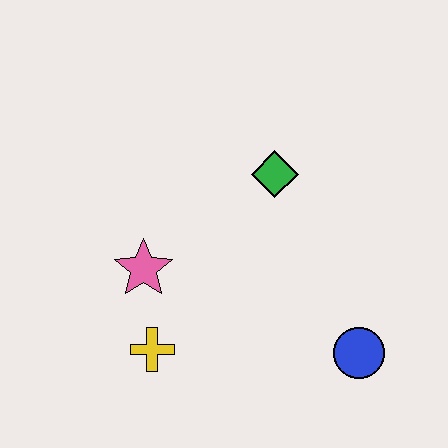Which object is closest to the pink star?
The yellow cross is closest to the pink star.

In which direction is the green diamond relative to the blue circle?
The green diamond is above the blue circle.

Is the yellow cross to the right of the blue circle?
No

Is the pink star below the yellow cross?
No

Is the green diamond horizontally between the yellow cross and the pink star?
No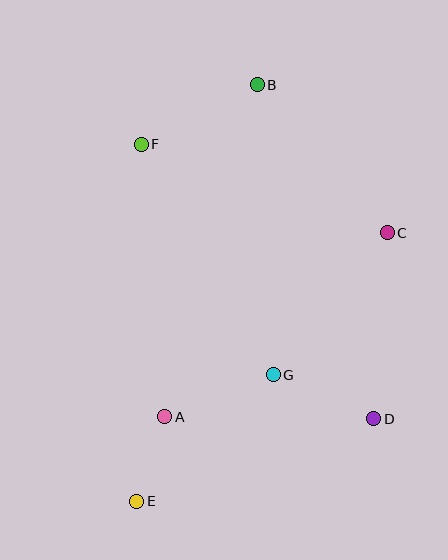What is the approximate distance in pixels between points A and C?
The distance between A and C is approximately 288 pixels.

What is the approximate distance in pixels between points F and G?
The distance between F and G is approximately 266 pixels.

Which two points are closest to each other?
Points A and E are closest to each other.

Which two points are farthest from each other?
Points B and E are farthest from each other.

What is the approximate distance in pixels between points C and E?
The distance between C and E is approximately 367 pixels.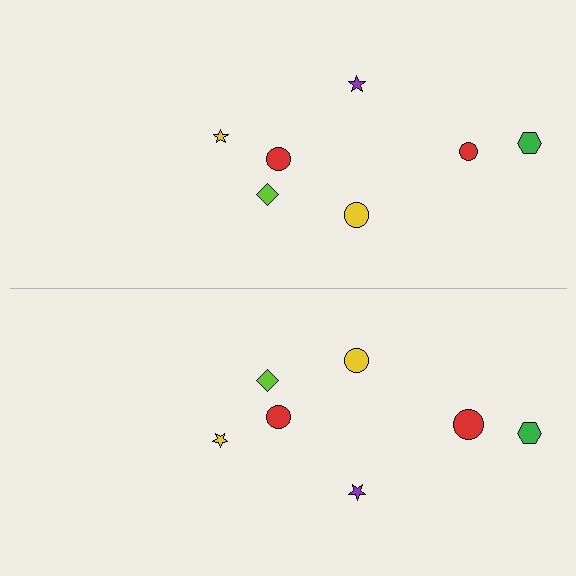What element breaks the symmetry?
The red circle on the bottom side has a different size than its mirror counterpart.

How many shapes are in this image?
There are 14 shapes in this image.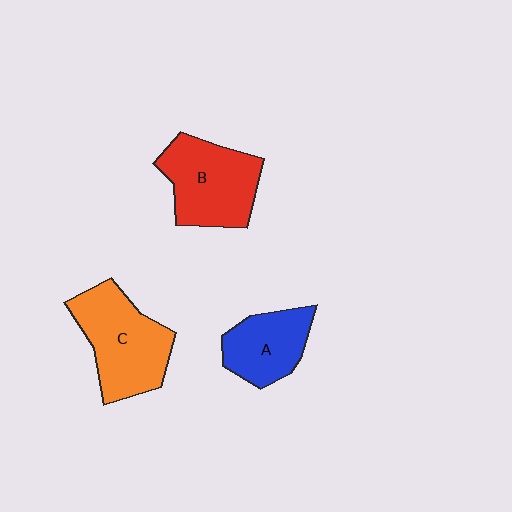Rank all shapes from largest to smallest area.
From largest to smallest: C (orange), B (red), A (blue).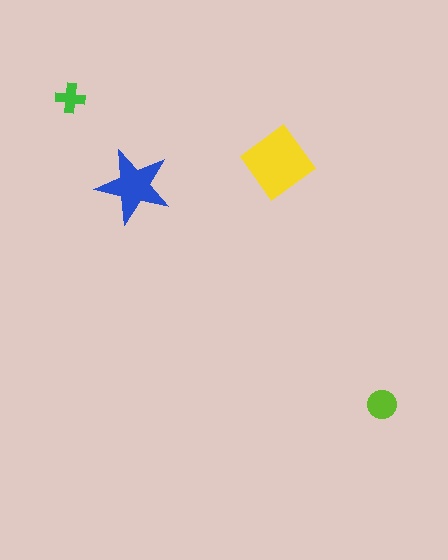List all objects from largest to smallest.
The yellow diamond, the blue star, the lime circle, the green cross.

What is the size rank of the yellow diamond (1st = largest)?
1st.